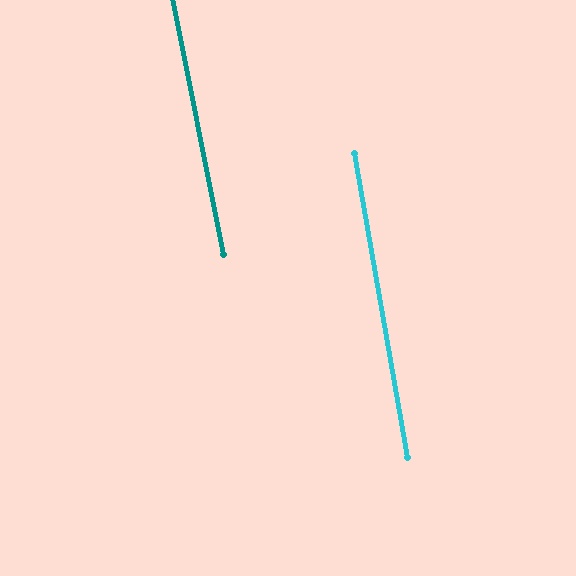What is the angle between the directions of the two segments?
Approximately 1 degree.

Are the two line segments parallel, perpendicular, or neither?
Parallel — their directions differ by only 1.3°.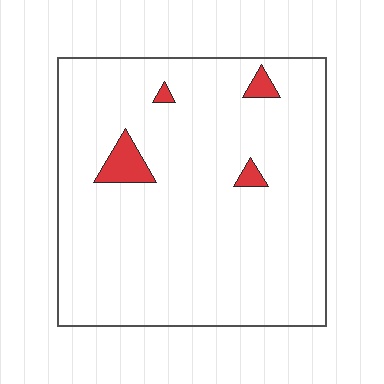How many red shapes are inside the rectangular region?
4.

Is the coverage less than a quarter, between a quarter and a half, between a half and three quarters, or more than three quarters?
Less than a quarter.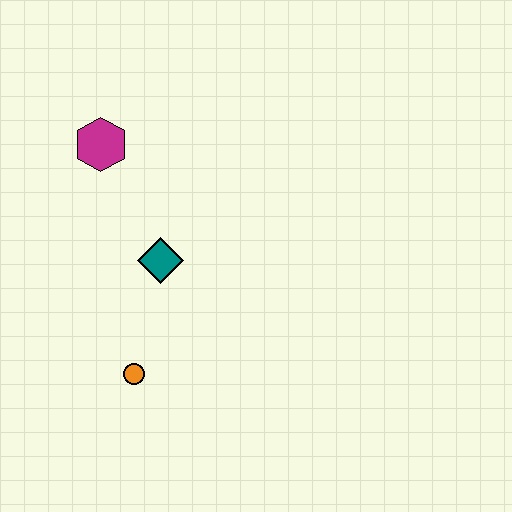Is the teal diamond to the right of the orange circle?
Yes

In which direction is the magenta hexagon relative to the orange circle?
The magenta hexagon is above the orange circle.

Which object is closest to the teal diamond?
The orange circle is closest to the teal diamond.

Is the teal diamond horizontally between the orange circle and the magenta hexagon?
No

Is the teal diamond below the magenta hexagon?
Yes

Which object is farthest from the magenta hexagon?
The orange circle is farthest from the magenta hexagon.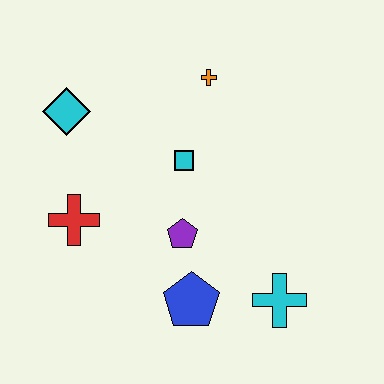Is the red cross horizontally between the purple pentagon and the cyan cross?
No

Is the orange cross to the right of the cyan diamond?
Yes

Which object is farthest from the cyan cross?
The cyan diamond is farthest from the cyan cross.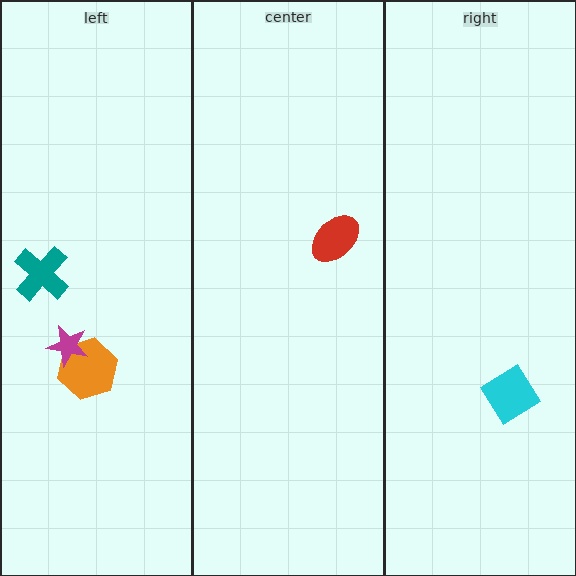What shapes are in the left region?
The orange hexagon, the magenta star, the teal cross.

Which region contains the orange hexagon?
The left region.